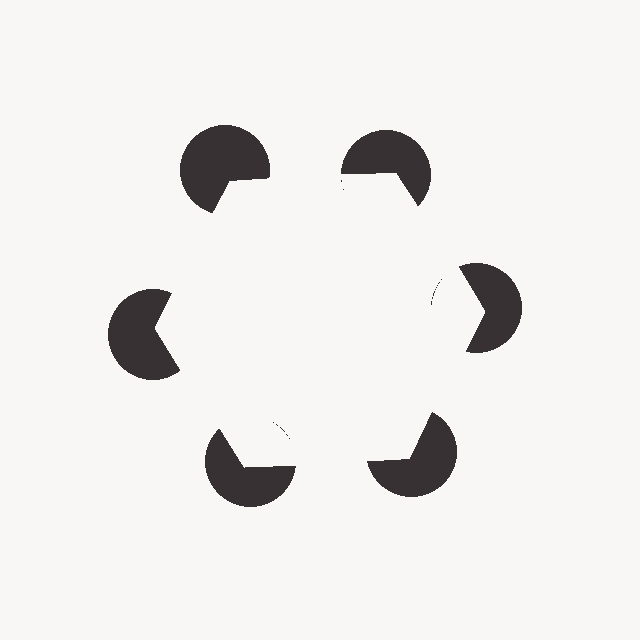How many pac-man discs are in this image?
There are 6 — one at each vertex of the illusory hexagon.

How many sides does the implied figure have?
6 sides.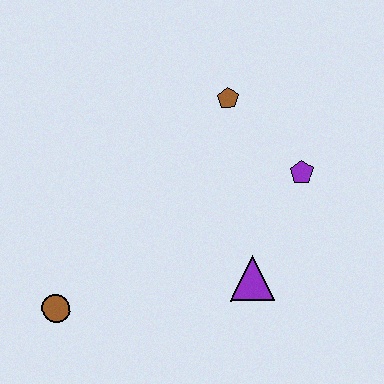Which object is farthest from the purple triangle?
The brown circle is farthest from the purple triangle.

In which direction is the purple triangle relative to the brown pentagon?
The purple triangle is below the brown pentagon.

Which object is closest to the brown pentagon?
The purple pentagon is closest to the brown pentagon.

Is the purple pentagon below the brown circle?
No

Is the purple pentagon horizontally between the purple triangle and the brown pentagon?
No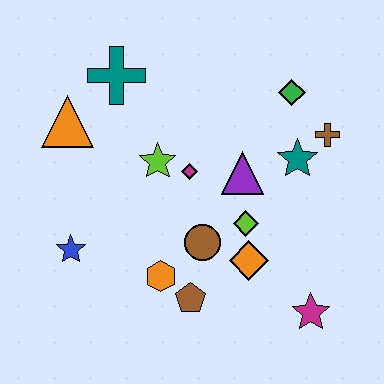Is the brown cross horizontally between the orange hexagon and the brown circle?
No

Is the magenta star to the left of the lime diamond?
No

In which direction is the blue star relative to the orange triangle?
The blue star is below the orange triangle.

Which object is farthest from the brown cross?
The blue star is farthest from the brown cross.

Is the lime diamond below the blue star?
No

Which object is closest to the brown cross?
The teal star is closest to the brown cross.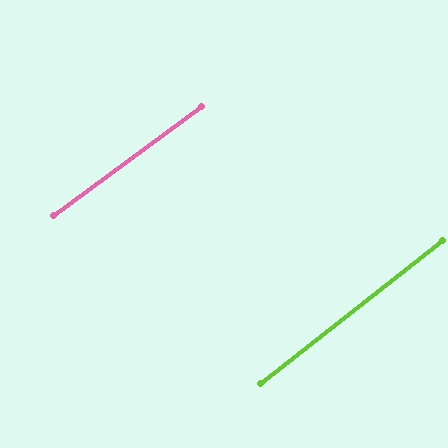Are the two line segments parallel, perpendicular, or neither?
Parallel — their directions differ by only 1.9°.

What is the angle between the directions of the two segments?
Approximately 2 degrees.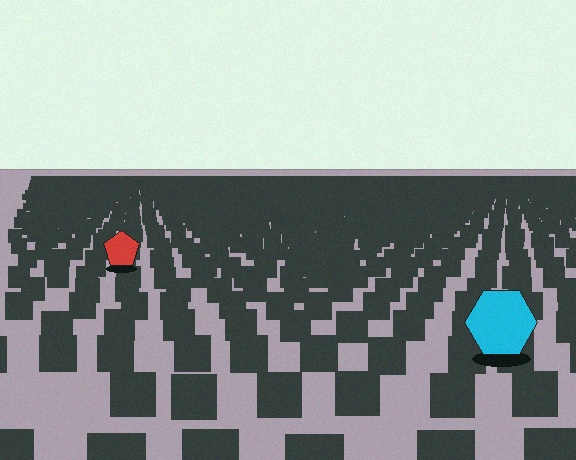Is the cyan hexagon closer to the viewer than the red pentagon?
Yes. The cyan hexagon is closer — you can tell from the texture gradient: the ground texture is coarser near it.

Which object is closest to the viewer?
The cyan hexagon is closest. The texture marks near it are larger and more spread out.